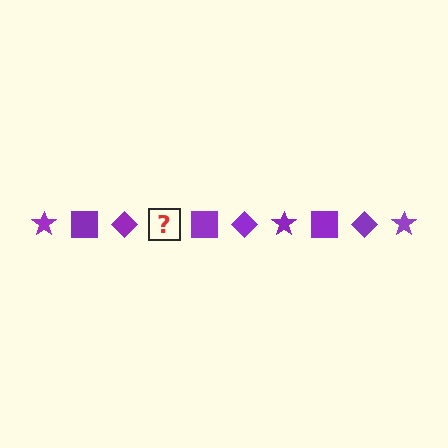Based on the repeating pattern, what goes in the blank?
The blank should be a purple star.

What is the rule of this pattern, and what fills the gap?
The rule is that the pattern cycles through star, square, diamond shapes in purple. The gap should be filled with a purple star.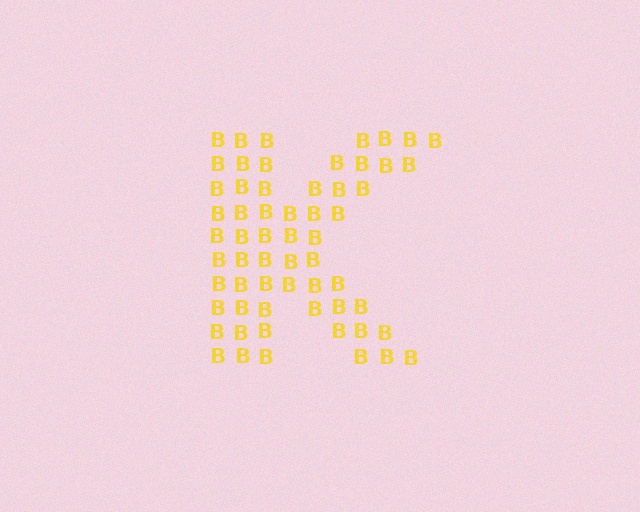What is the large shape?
The large shape is the letter K.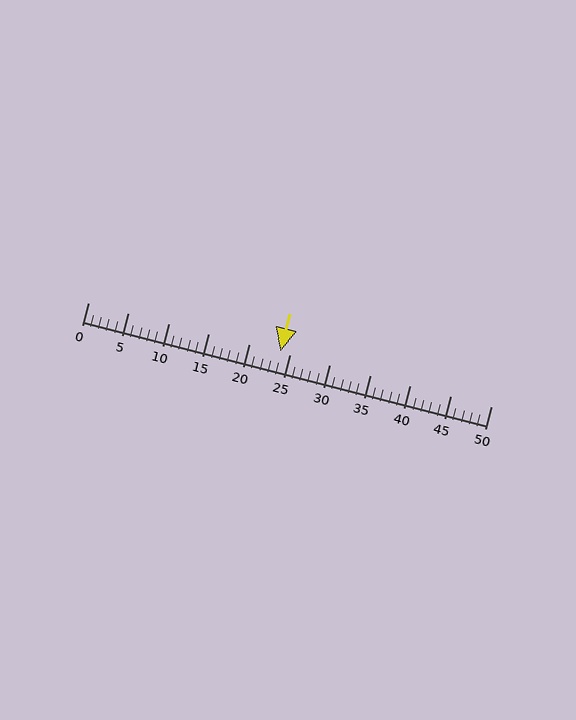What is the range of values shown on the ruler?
The ruler shows values from 0 to 50.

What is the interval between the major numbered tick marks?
The major tick marks are spaced 5 units apart.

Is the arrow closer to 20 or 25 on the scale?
The arrow is closer to 25.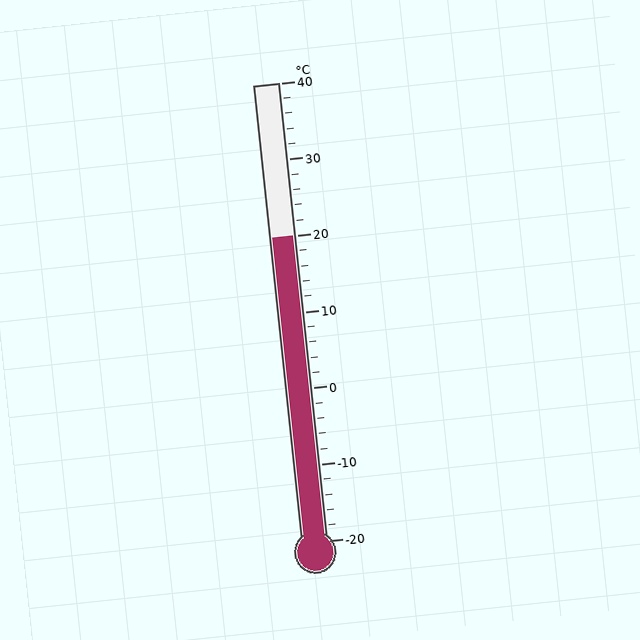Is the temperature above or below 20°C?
The temperature is at 20°C.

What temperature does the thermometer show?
The thermometer shows approximately 20°C.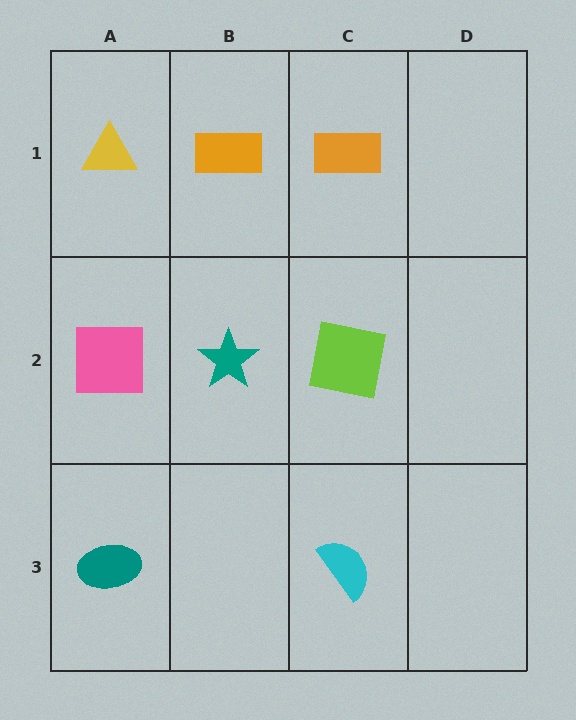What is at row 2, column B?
A teal star.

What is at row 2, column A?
A pink square.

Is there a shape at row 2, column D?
No, that cell is empty.